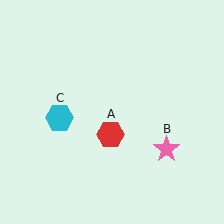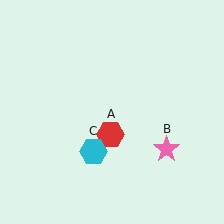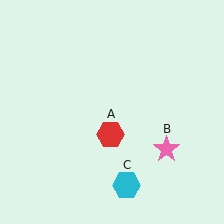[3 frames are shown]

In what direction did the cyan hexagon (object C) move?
The cyan hexagon (object C) moved down and to the right.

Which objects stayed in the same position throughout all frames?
Red hexagon (object A) and pink star (object B) remained stationary.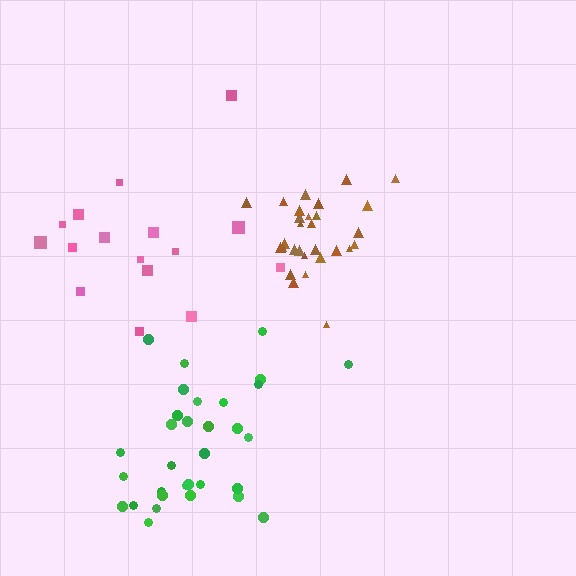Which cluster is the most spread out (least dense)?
Pink.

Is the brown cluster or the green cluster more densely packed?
Brown.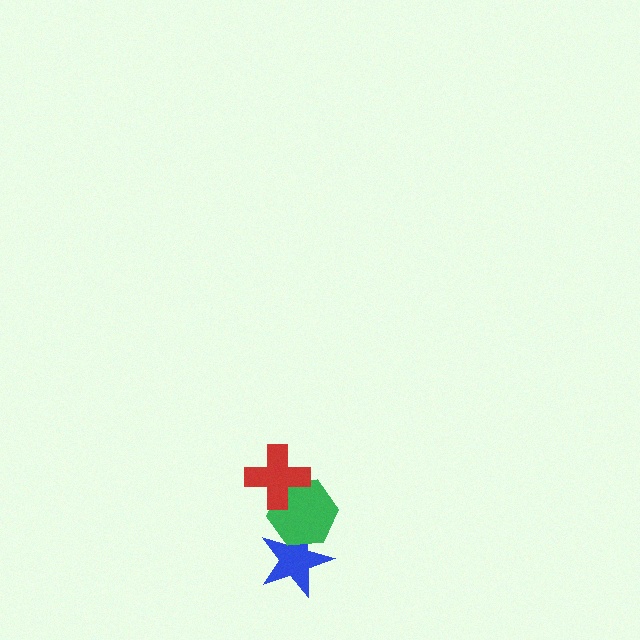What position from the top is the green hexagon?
The green hexagon is 2nd from the top.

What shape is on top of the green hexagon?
The red cross is on top of the green hexagon.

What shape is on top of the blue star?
The green hexagon is on top of the blue star.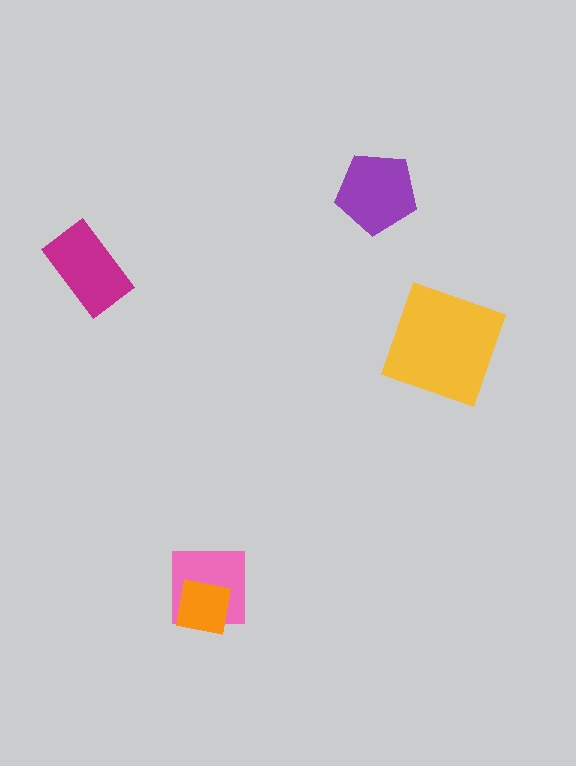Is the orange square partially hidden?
No, no other shape covers it.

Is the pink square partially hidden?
Yes, it is partially covered by another shape.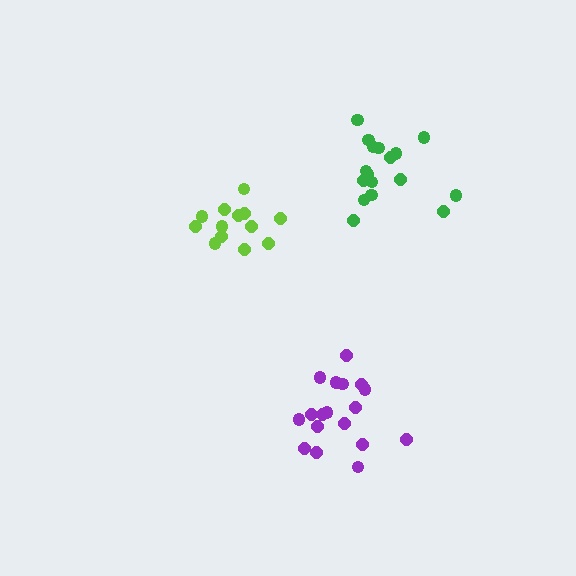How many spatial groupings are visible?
There are 3 spatial groupings.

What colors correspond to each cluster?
The clusters are colored: green, lime, purple.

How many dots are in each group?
Group 1: 17 dots, Group 2: 13 dots, Group 3: 18 dots (48 total).